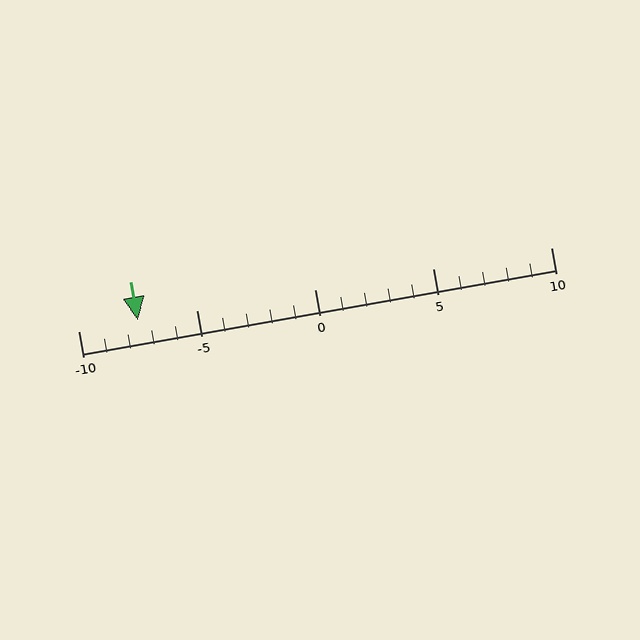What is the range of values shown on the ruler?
The ruler shows values from -10 to 10.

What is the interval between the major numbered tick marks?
The major tick marks are spaced 5 units apart.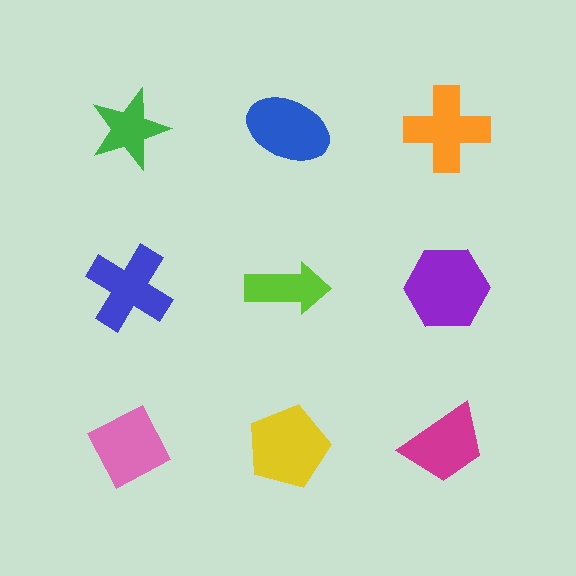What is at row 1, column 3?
An orange cross.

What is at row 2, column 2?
A lime arrow.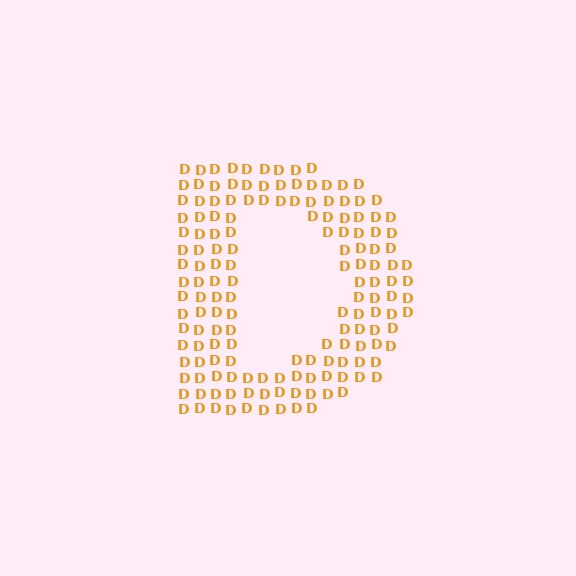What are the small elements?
The small elements are letter D's.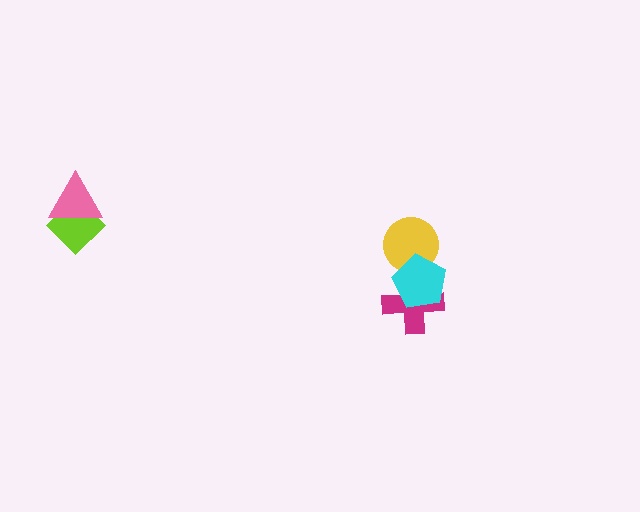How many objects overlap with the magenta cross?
1 object overlaps with the magenta cross.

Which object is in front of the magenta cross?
The cyan pentagon is in front of the magenta cross.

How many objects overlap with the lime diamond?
1 object overlaps with the lime diamond.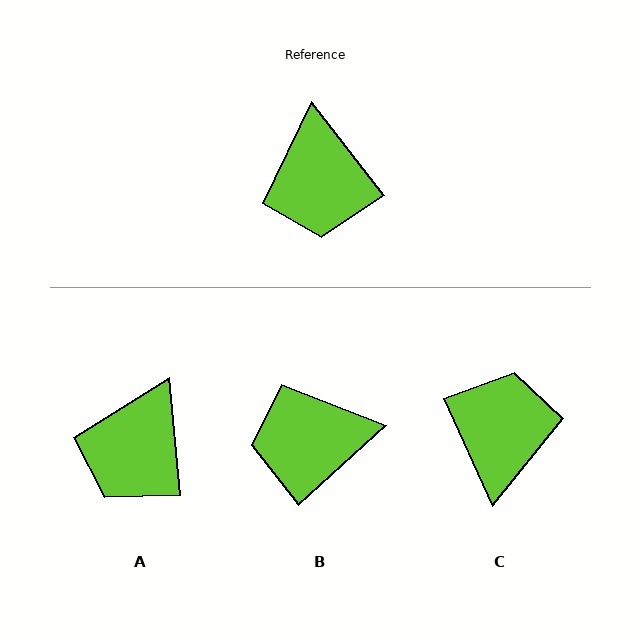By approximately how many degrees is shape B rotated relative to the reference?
Approximately 86 degrees clockwise.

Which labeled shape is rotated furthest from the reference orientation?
C, about 167 degrees away.